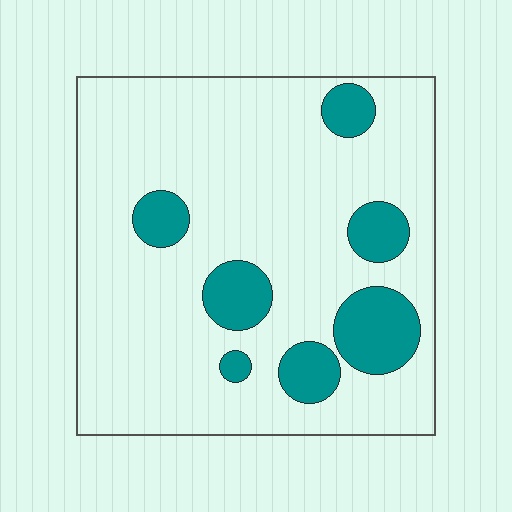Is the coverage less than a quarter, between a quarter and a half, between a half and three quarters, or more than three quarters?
Less than a quarter.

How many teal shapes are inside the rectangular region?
7.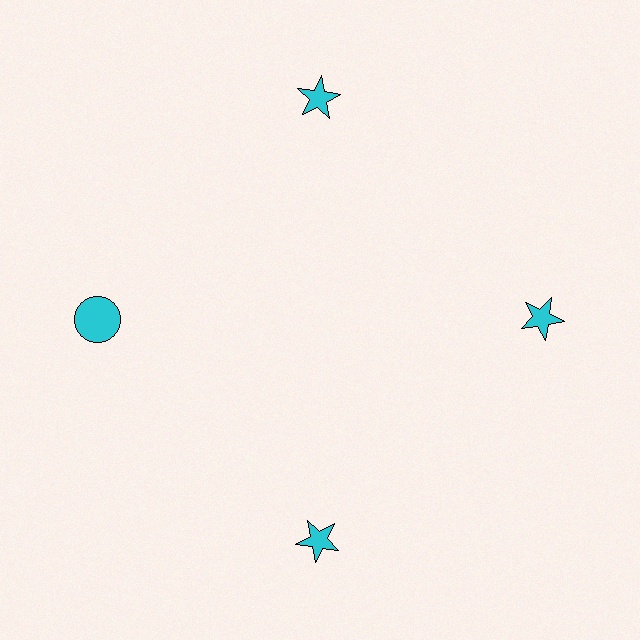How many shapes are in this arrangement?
There are 4 shapes arranged in a ring pattern.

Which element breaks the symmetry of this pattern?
The cyan circle at roughly the 9 o'clock position breaks the symmetry. All other shapes are cyan stars.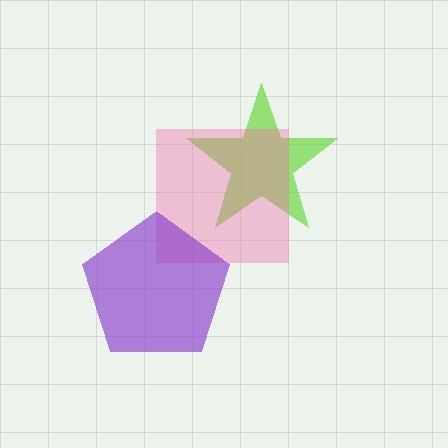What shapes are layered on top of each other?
The layered shapes are: a lime star, a pink square, a purple pentagon.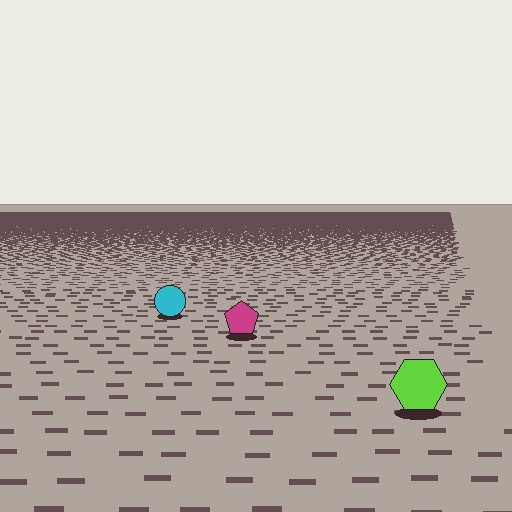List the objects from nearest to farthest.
From nearest to farthest: the lime hexagon, the magenta pentagon, the cyan circle.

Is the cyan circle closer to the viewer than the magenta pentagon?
No. The magenta pentagon is closer — you can tell from the texture gradient: the ground texture is coarser near it.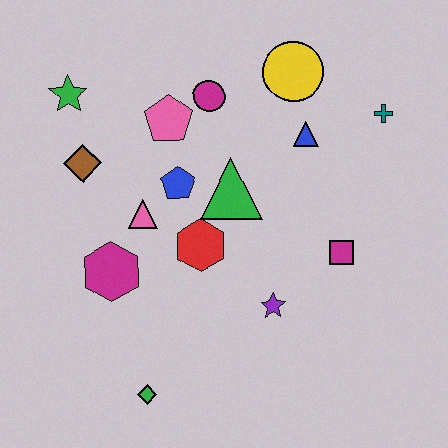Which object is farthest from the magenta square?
The green star is farthest from the magenta square.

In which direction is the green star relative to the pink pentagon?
The green star is to the left of the pink pentagon.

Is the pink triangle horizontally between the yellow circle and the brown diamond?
Yes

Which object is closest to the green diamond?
The magenta hexagon is closest to the green diamond.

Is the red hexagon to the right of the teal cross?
No